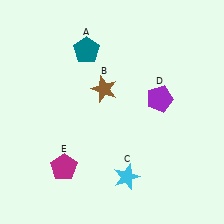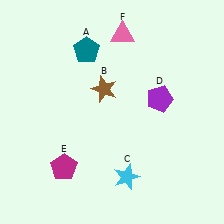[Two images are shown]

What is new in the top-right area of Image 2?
A pink triangle (F) was added in the top-right area of Image 2.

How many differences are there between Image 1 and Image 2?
There is 1 difference between the two images.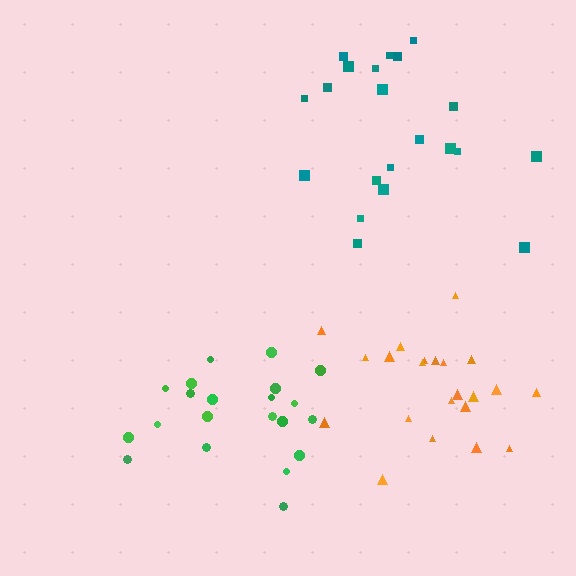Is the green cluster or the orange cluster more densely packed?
Orange.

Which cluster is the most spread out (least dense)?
Teal.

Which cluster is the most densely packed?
Orange.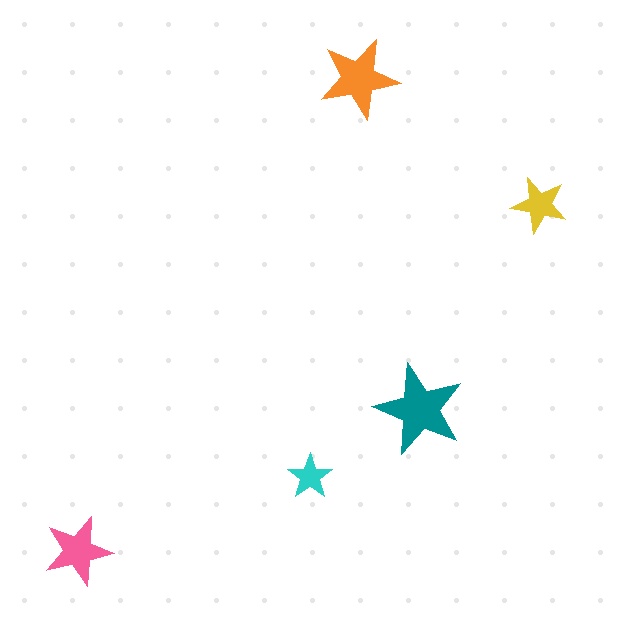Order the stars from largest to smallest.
the teal one, the orange one, the pink one, the yellow one, the cyan one.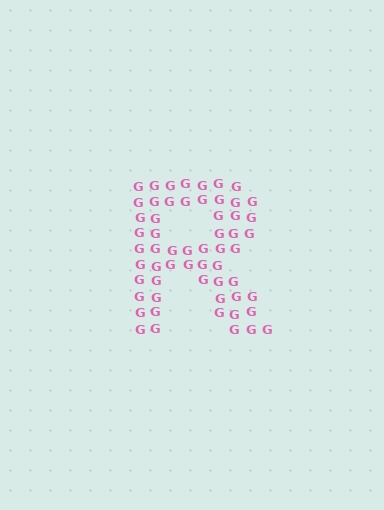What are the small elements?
The small elements are letter G's.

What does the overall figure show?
The overall figure shows the letter R.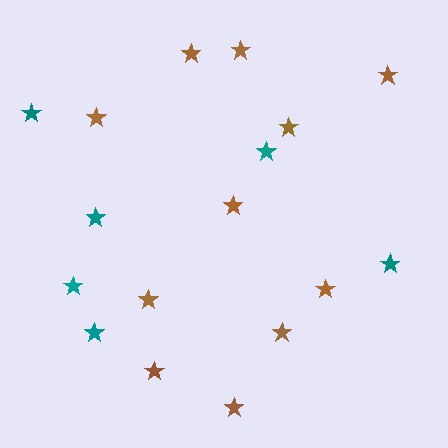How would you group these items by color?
There are 2 groups: one group of teal stars (6) and one group of brown stars (11).